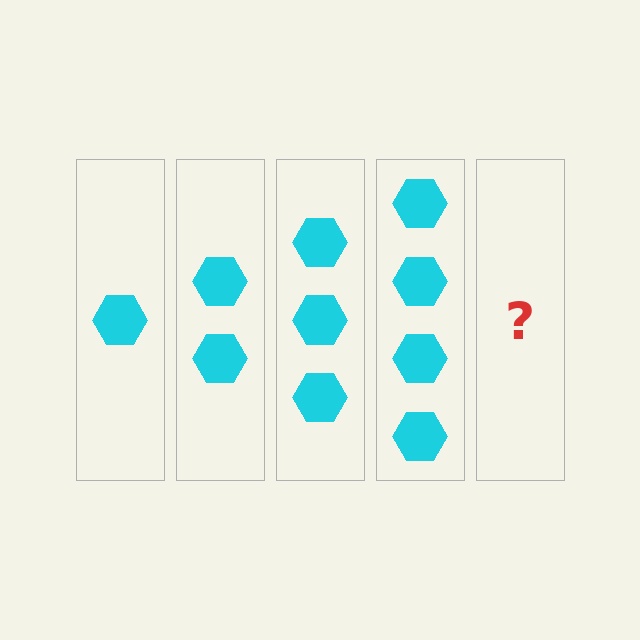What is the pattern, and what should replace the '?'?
The pattern is that each step adds one more hexagon. The '?' should be 5 hexagons.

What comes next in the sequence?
The next element should be 5 hexagons.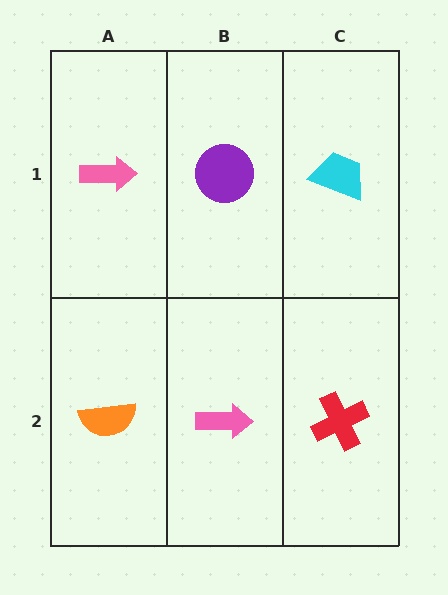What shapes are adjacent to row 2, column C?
A cyan trapezoid (row 1, column C), a pink arrow (row 2, column B).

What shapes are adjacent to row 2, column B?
A purple circle (row 1, column B), an orange semicircle (row 2, column A), a red cross (row 2, column C).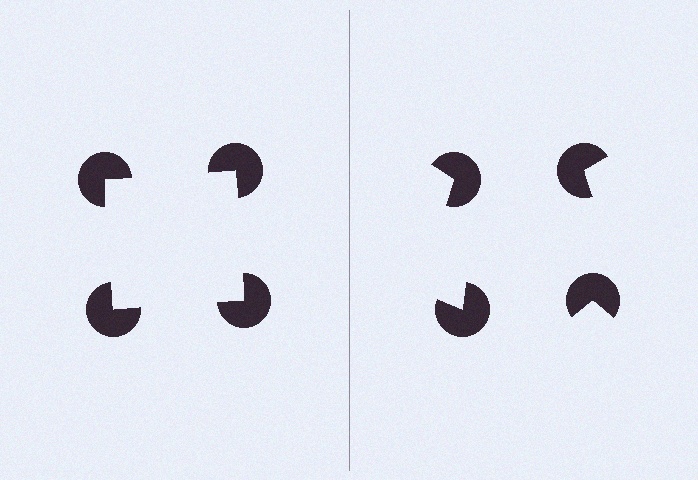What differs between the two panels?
The pac-man discs are positioned identically on both sides; only the wedge orientations differ. On the left they align to a square; on the right they are misaligned.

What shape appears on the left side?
An illusory square.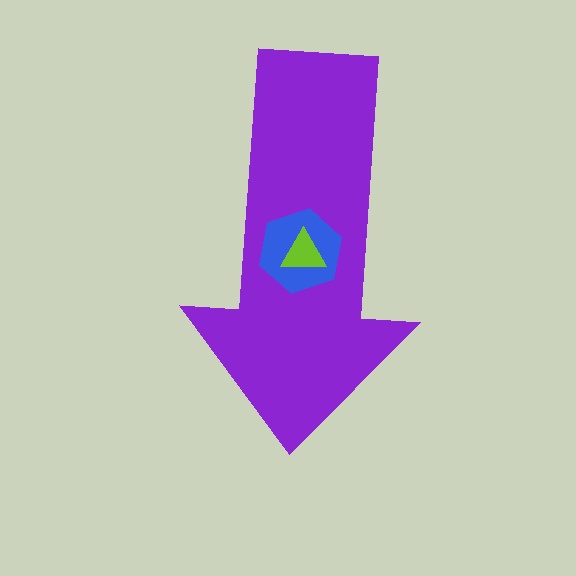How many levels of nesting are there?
3.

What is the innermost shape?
The lime triangle.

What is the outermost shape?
The purple arrow.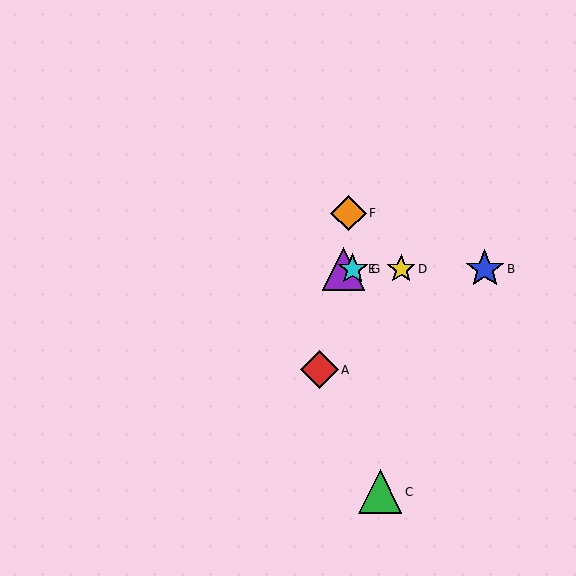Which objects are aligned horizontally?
Objects B, D, E, G are aligned horizontally.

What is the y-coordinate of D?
Object D is at y≈269.